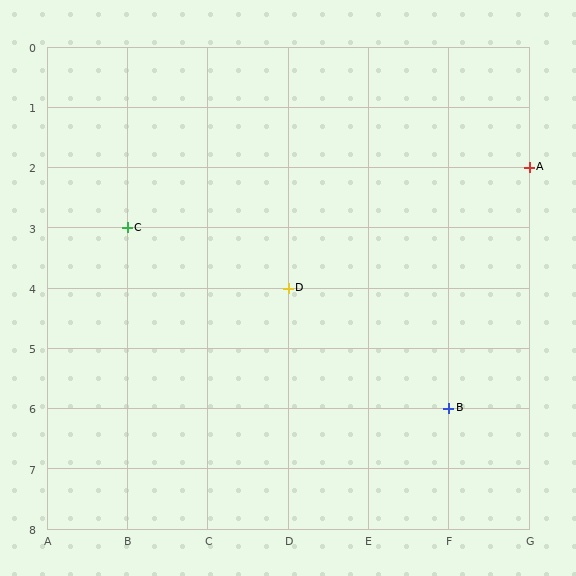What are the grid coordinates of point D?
Point D is at grid coordinates (D, 4).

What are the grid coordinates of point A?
Point A is at grid coordinates (G, 2).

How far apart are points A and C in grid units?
Points A and C are 5 columns and 1 row apart (about 5.1 grid units diagonally).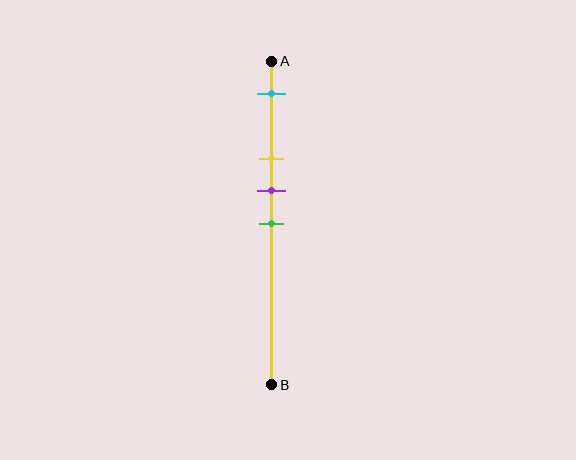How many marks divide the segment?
There are 4 marks dividing the segment.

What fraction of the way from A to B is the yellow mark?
The yellow mark is approximately 30% (0.3) of the way from A to B.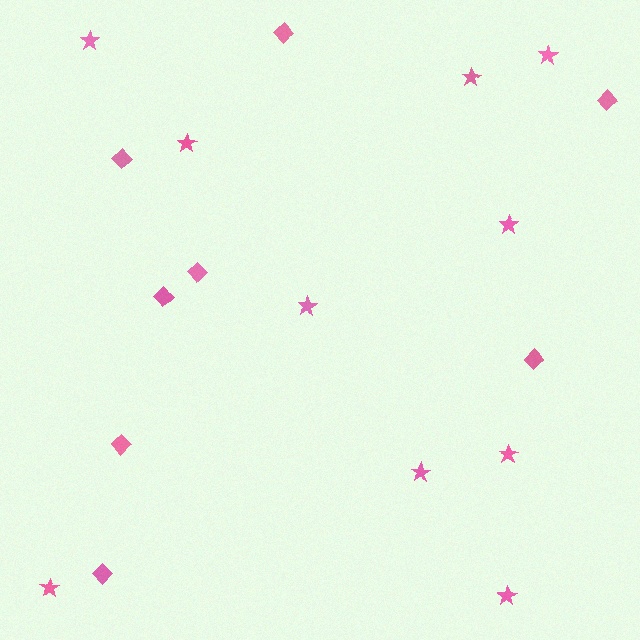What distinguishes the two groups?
There are 2 groups: one group of stars (10) and one group of diamonds (8).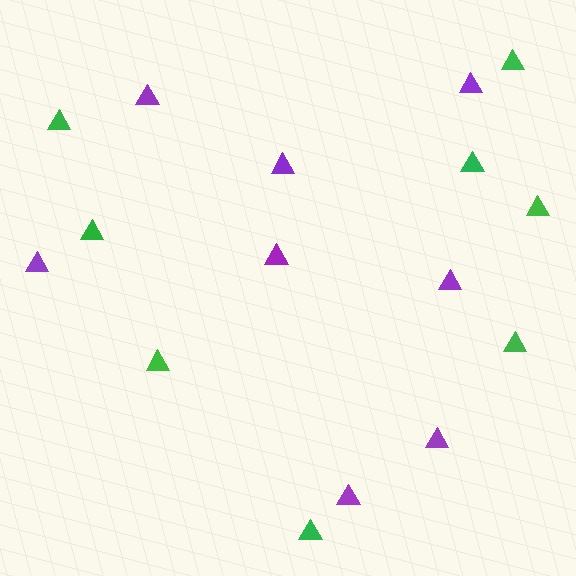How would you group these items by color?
There are 2 groups: one group of green triangles (8) and one group of purple triangles (8).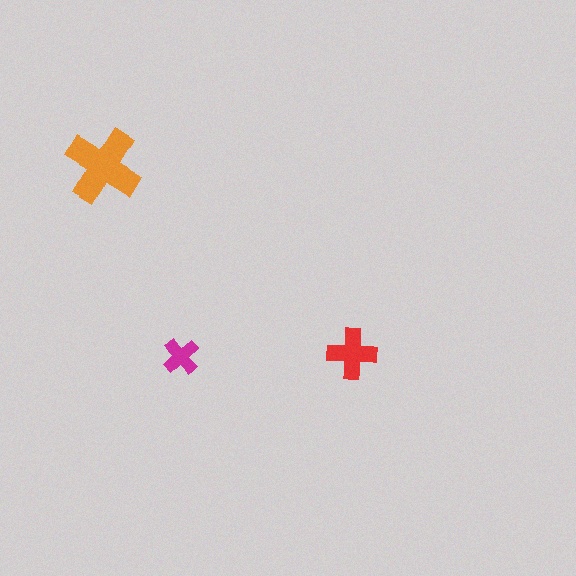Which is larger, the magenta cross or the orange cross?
The orange one.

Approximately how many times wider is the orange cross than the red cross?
About 1.5 times wider.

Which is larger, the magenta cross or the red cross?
The red one.